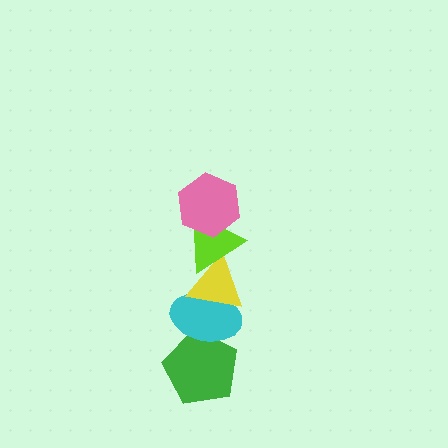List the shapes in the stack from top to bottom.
From top to bottom: the pink hexagon, the lime triangle, the yellow triangle, the cyan ellipse, the green pentagon.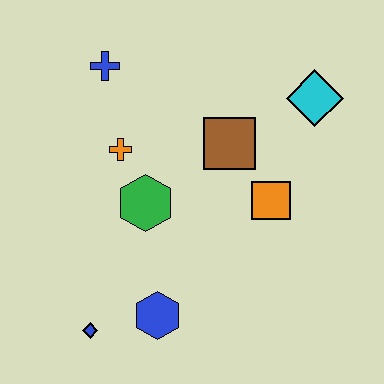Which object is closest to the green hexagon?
The orange cross is closest to the green hexagon.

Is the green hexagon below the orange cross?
Yes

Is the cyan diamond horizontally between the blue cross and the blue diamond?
No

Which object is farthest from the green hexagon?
The cyan diamond is farthest from the green hexagon.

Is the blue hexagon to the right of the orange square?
No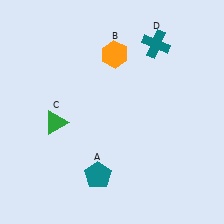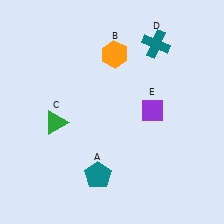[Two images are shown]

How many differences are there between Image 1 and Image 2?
There is 1 difference between the two images.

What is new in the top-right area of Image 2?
A purple diamond (E) was added in the top-right area of Image 2.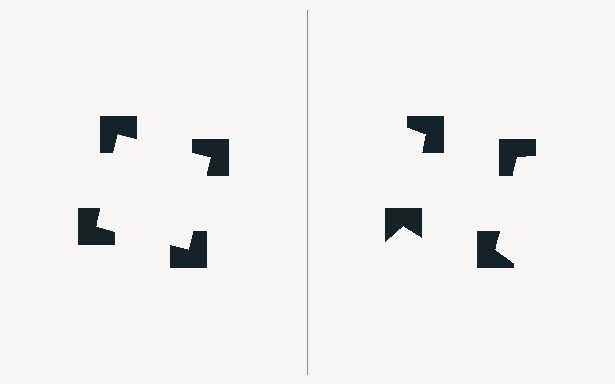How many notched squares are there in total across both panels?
8 — 4 on each side.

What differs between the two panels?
The notched squares are positioned identically on both sides; only the wedge orientations differ. On the left they align to a square; on the right they are misaligned.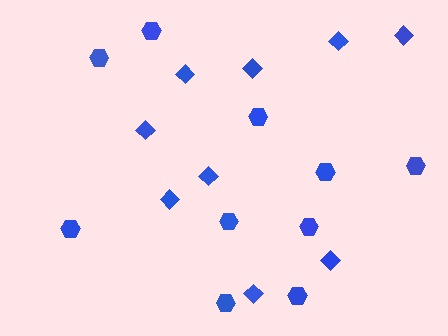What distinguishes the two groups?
There are 2 groups: one group of hexagons (10) and one group of diamonds (9).